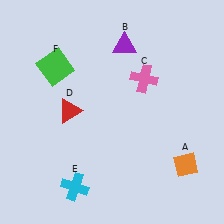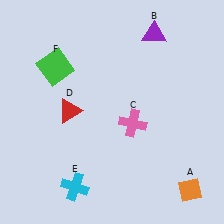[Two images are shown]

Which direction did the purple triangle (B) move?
The purple triangle (B) moved right.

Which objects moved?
The objects that moved are: the orange diamond (A), the purple triangle (B), the pink cross (C).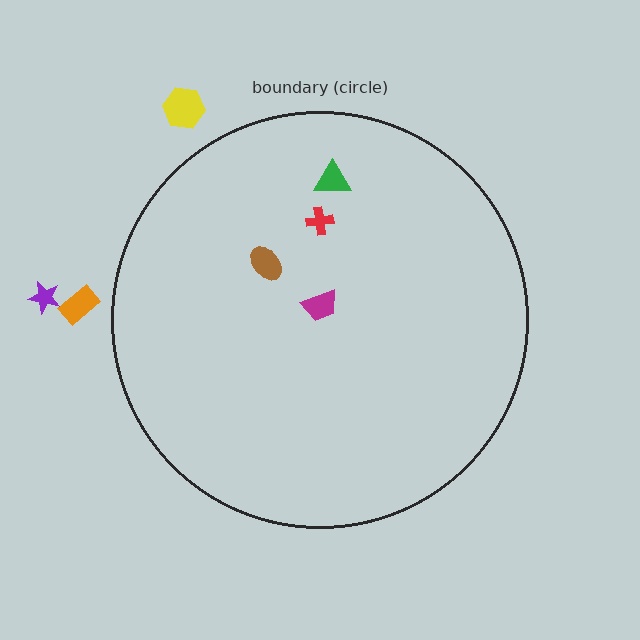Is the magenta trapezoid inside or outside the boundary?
Inside.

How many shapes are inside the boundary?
4 inside, 3 outside.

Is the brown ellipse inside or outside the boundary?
Inside.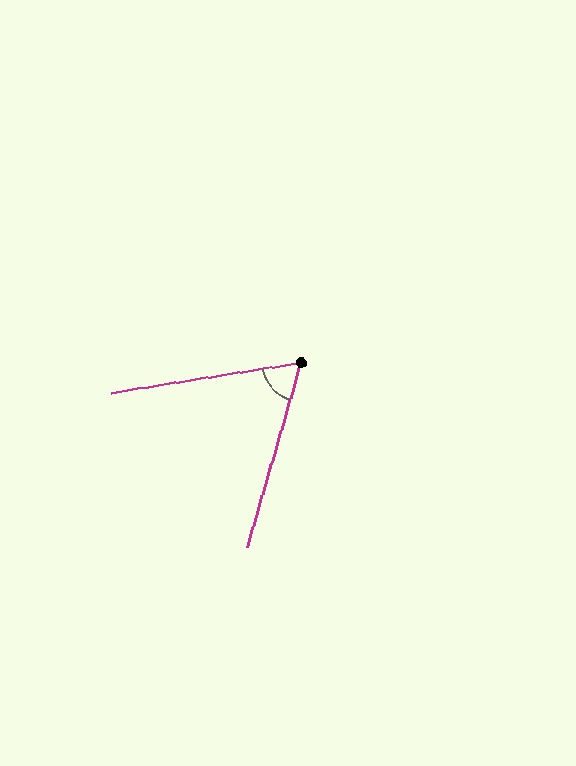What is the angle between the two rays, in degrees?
Approximately 65 degrees.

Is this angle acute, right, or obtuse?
It is acute.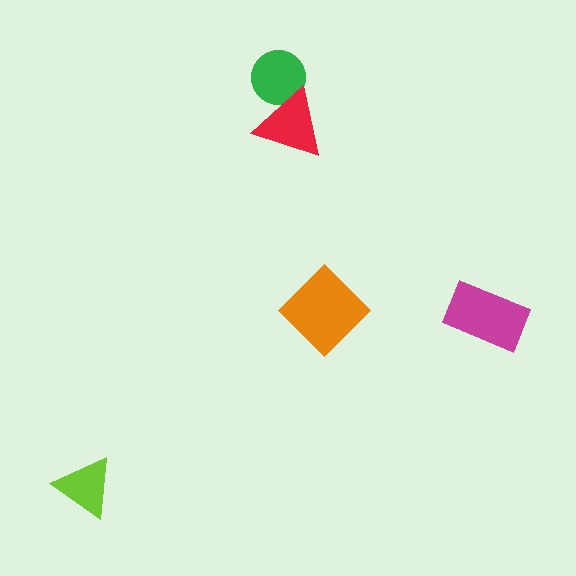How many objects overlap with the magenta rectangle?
0 objects overlap with the magenta rectangle.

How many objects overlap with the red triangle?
1 object overlaps with the red triangle.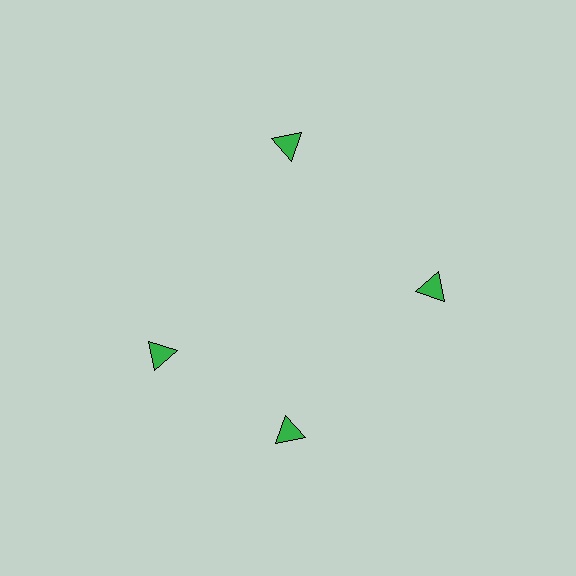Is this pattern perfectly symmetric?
No. The 4 green triangles are arranged in a ring, but one element near the 9 o'clock position is rotated out of alignment along the ring, breaking the 4-fold rotational symmetry.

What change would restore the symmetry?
The symmetry would be restored by rotating it back into even spacing with its neighbors so that all 4 triangles sit at equal angles and equal distance from the center.